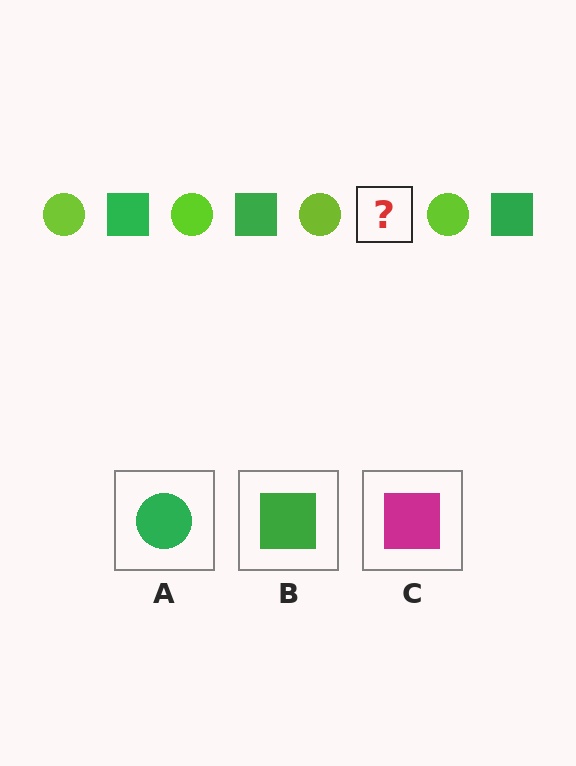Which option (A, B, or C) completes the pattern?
B.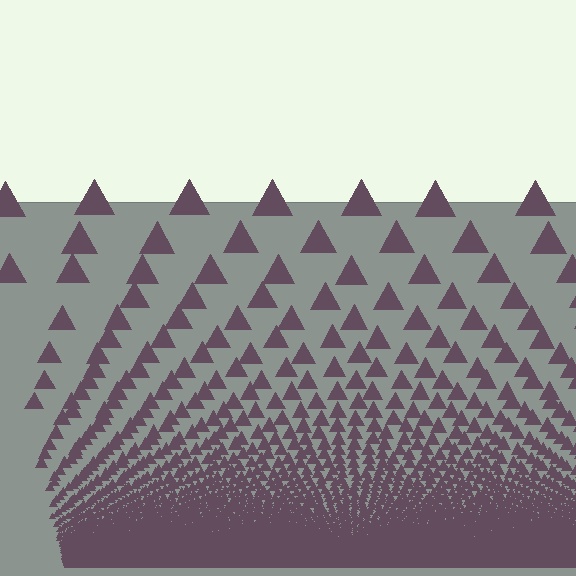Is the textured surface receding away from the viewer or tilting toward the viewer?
The surface appears to tilt toward the viewer. Texture elements get larger and sparser toward the top.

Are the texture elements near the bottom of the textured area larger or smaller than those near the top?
Smaller. The gradient is inverted — elements near the bottom are smaller and denser.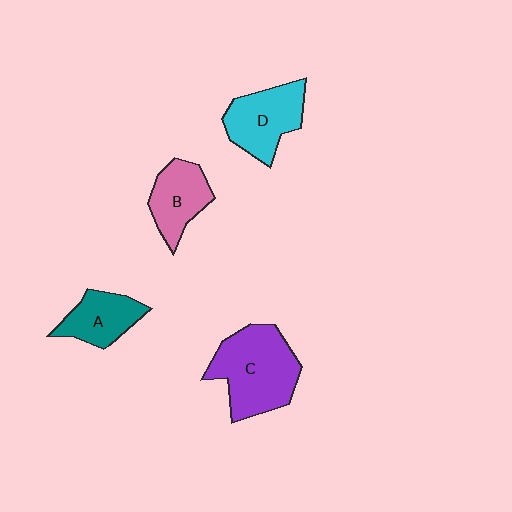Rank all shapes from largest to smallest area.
From largest to smallest: C (purple), D (cyan), B (pink), A (teal).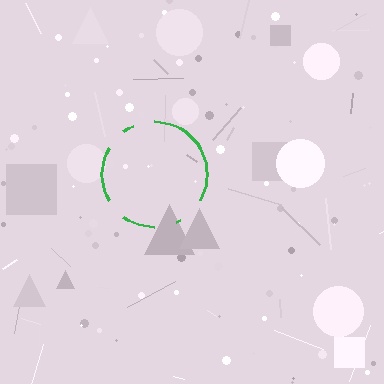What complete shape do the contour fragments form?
The contour fragments form a circle.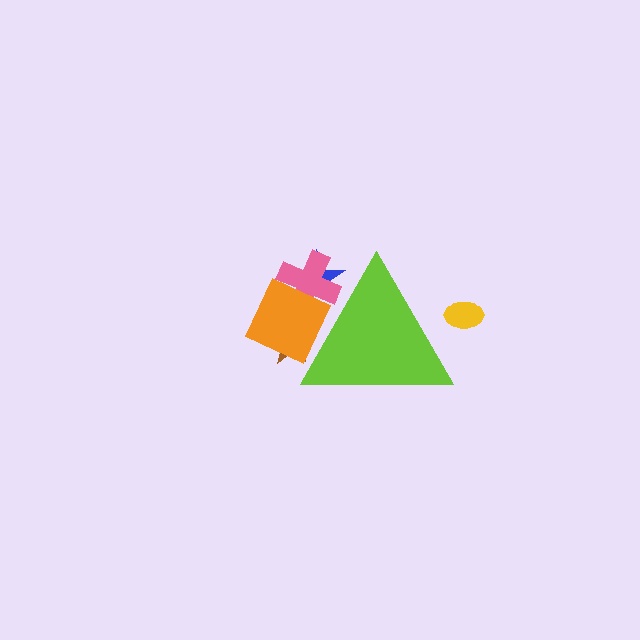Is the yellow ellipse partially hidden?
Yes, the yellow ellipse is partially hidden behind the lime triangle.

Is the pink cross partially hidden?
Yes, the pink cross is partially hidden behind the lime triangle.